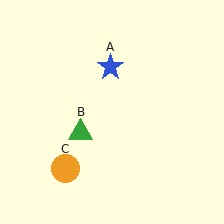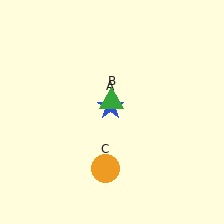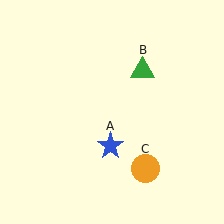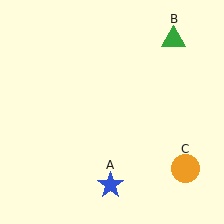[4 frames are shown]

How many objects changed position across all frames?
3 objects changed position: blue star (object A), green triangle (object B), orange circle (object C).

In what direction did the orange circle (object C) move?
The orange circle (object C) moved right.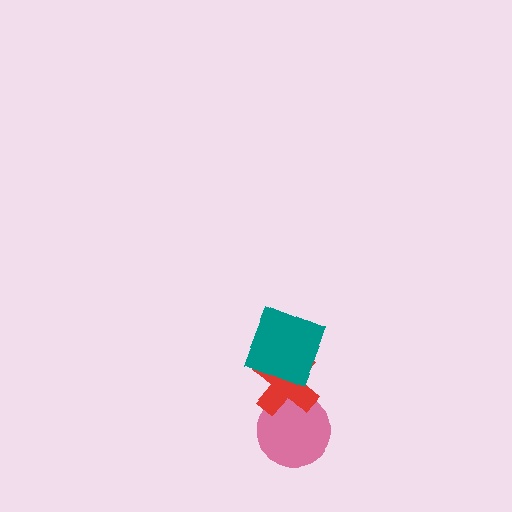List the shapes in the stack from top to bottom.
From top to bottom: the teal square, the red cross, the pink circle.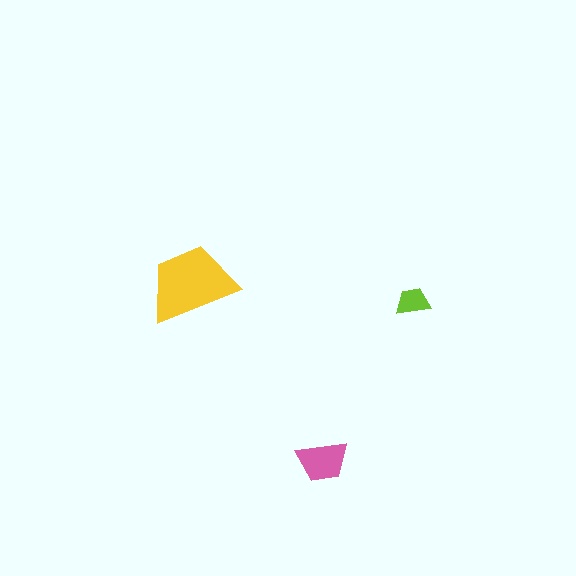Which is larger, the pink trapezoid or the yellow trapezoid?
The yellow one.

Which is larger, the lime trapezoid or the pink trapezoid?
The pink one.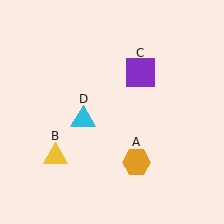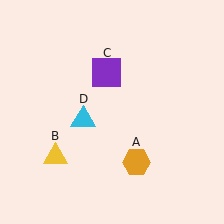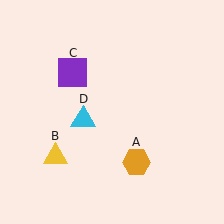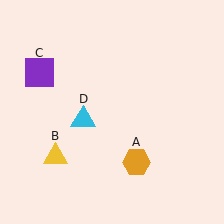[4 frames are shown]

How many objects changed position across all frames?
1 object changed position: purple square (object C).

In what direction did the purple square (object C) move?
The purple square (object C) moved left.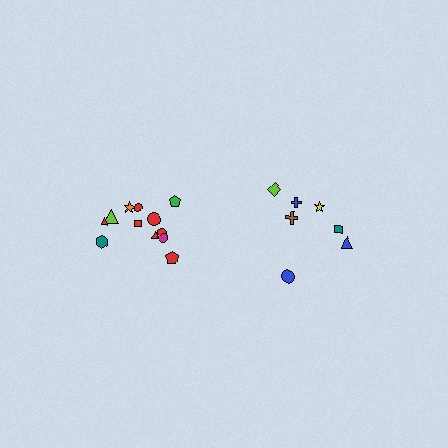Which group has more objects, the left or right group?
The left group.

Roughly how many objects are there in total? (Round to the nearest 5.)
Roughly 20 objects in total.